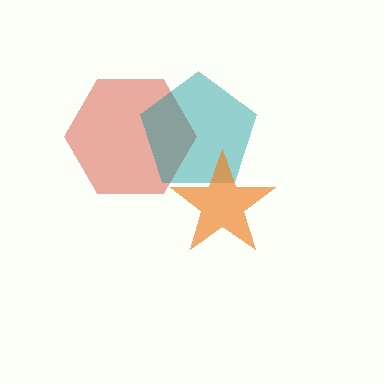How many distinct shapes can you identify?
There are 3 distinct shapes: a red hexagon, a teal pentagon, an orange star.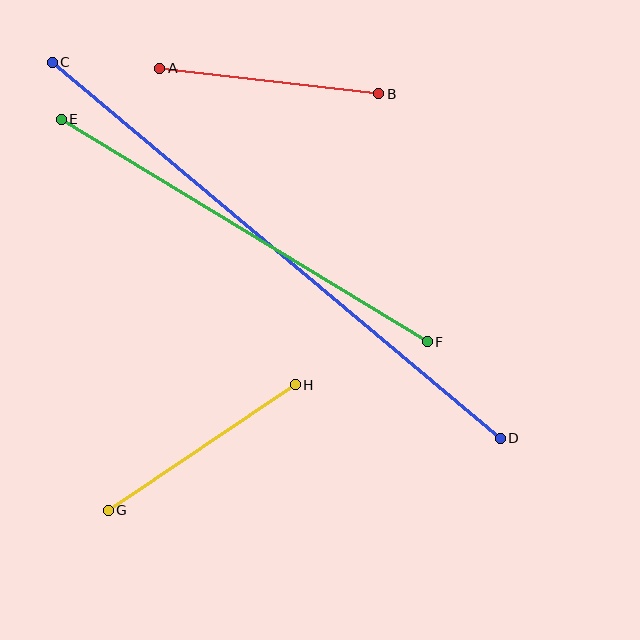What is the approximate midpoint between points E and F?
The midpoint is at approximately (244, 231) pixels.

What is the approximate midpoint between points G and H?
The midpoint is at approximately (202, 447) pixels.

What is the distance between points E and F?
The distance is approximately 429 pixels.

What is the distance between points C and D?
The distance is approximately 585 pixels.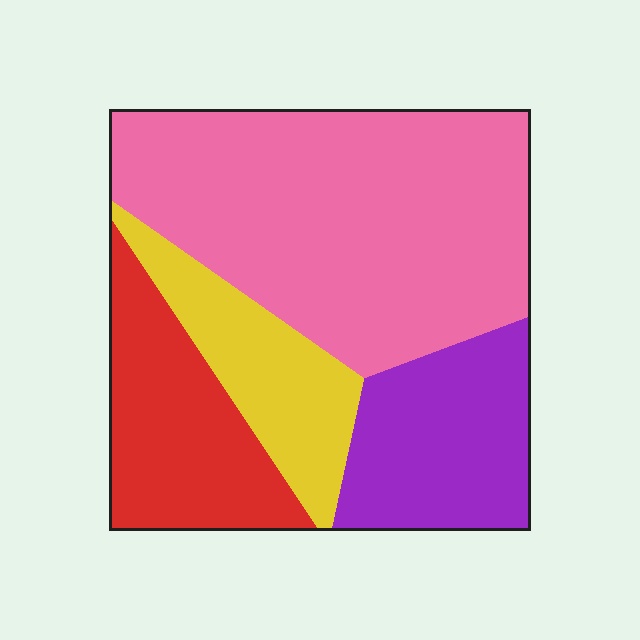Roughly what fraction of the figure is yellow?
Yellow takes up less than a sixth of the figure.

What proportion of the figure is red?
Red covers around 20% of the figure.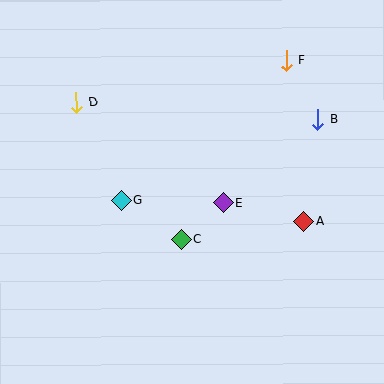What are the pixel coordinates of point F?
Point F is at (286, 61).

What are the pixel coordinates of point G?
Point G is at (121, 201).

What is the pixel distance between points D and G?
The distance between D and G is 109 pixels.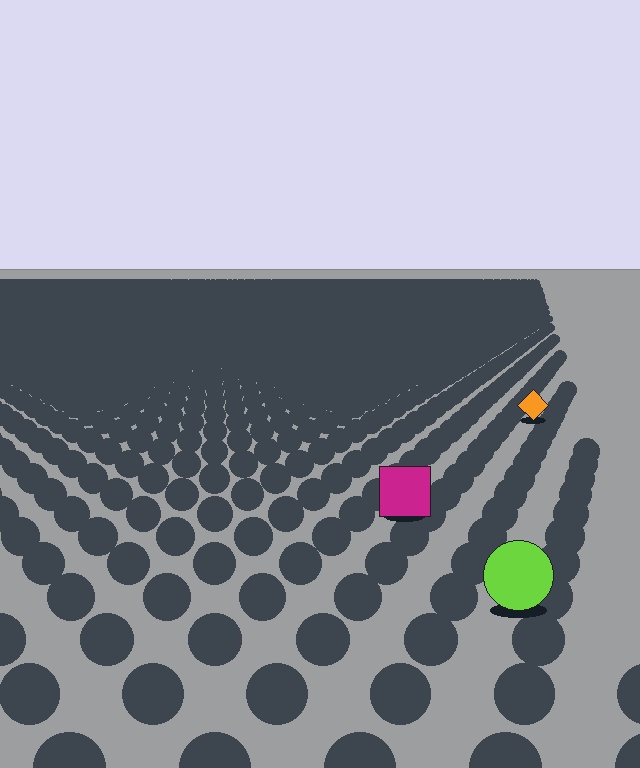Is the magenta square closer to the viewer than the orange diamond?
Yes. The magenta square is closer — you can tell from the texture gradient: the ground texture is coarser near it.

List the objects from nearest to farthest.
From nearest to farthest: the lime circle, the magenta square, the orange diamond.